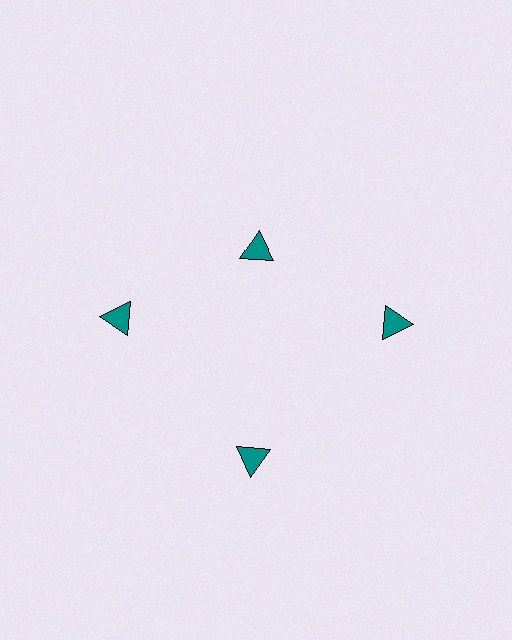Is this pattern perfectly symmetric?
No. The 4 teal triangles are arranged in a ring, but one element near the 12 o'clock position is pulled inward toward the center, breaking the 4-fold rotational symmetry.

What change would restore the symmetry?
The symmetry would be restored by moving it outward, back onto the ring so that all 4 triangles sit at equal angles and equal distance from the center.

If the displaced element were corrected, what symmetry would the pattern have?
It would have 4-fold rotational symmetry — the pattern would map onto itself every 90 degrees.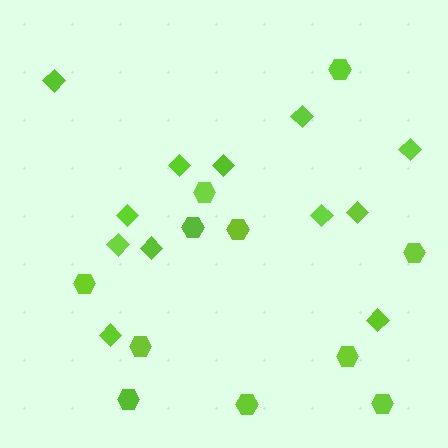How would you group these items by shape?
There are 2 groups: one group of hexagons (11) and one group of diamonds (12).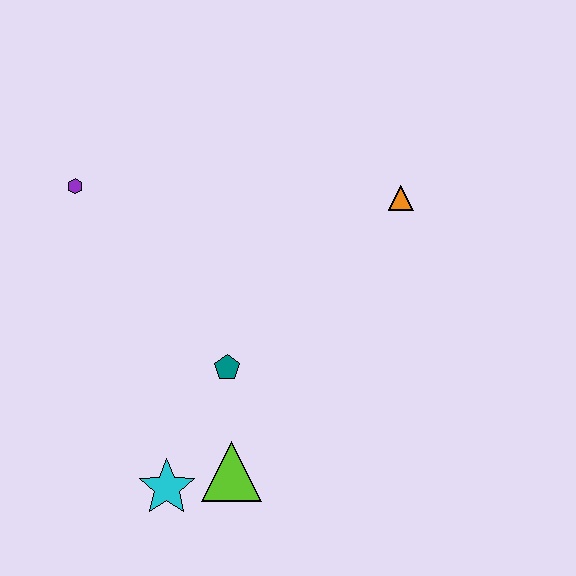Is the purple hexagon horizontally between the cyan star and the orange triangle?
No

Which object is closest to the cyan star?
The lime triangle is closest to the cyan star.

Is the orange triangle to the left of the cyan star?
No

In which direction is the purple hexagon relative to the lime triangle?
The purple hexagon is above the lime triangle.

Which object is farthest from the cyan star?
The orange triangle is farthest from the cyan star.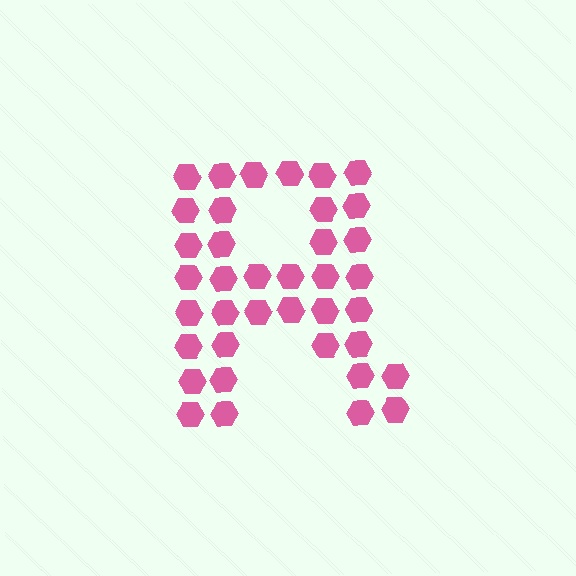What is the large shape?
The large shape is the letter R.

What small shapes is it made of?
It is made of small hexagons.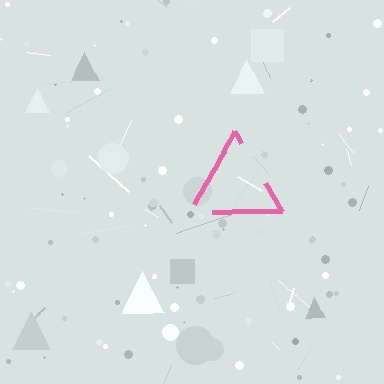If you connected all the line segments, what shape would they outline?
They would outline a triangle.